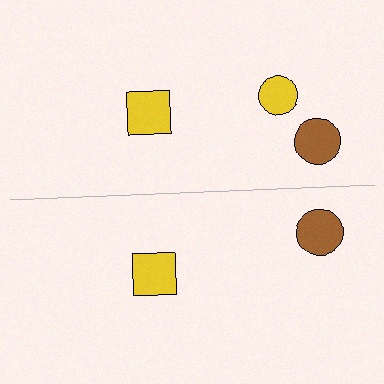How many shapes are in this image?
There are 5 shapes in this image.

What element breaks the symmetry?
A yellow circle is missing from the bottom side.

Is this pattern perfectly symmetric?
No, the pattern is not perfectly symmetric. A yellow circle is missing from the bottom side.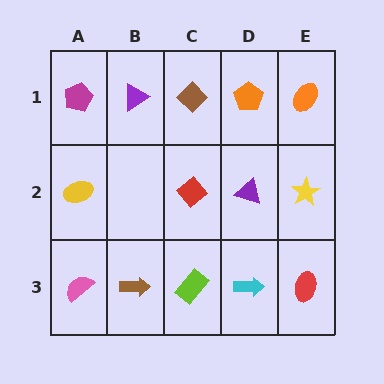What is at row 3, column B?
A brown arrow.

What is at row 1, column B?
A purple triangle.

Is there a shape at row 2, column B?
No, that cell is empty.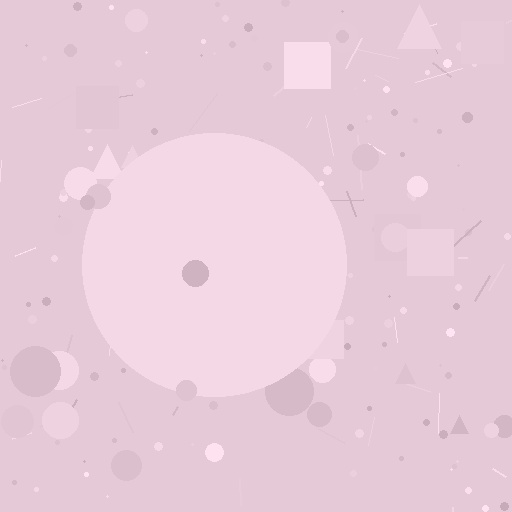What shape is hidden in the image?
A circle is hidden in the image.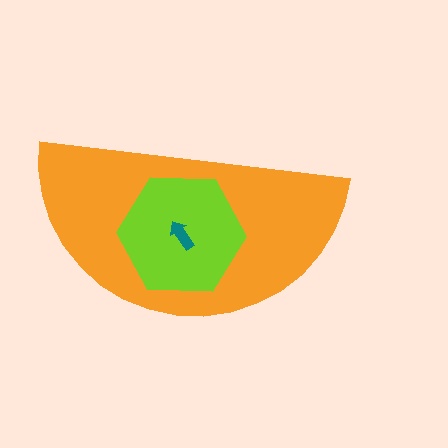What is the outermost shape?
The orange semicircle.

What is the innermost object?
The teal arrow.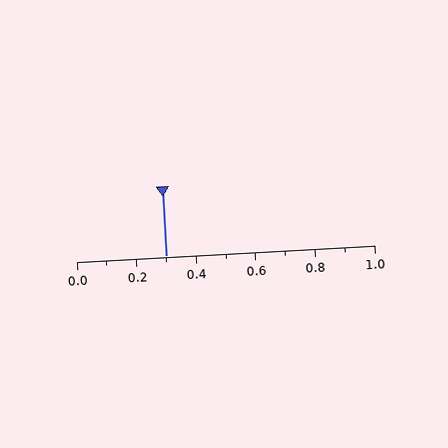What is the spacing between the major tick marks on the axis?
The major ticks are spaced 0.2 apart.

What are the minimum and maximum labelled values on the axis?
The axis runs from 0.0 to 1.0.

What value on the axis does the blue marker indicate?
The marker indicates approximately 0.3.